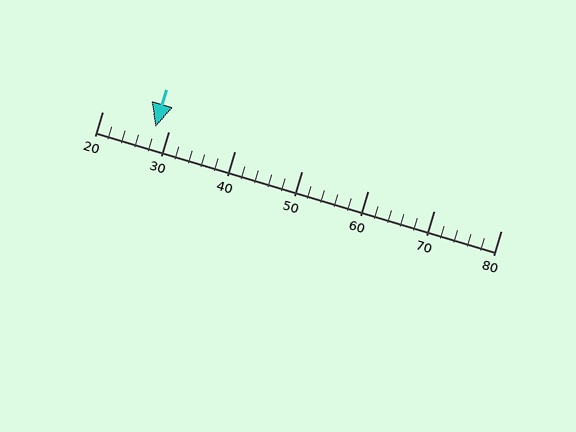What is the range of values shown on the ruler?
The ruler shows values from 20 to 80.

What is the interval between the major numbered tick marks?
The major tick marks are spaced 10 units apart.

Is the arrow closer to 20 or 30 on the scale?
The arrow is closer to 30.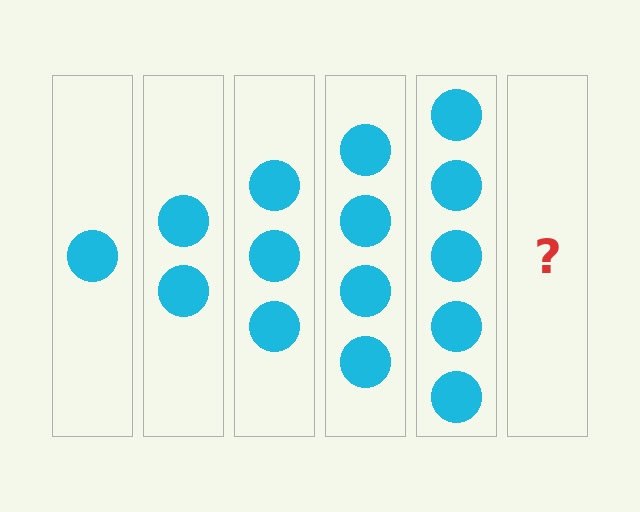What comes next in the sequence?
The next element should be 6 circles.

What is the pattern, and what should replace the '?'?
The pattern is that each step adds one more circle. The '?' should be 6 circles.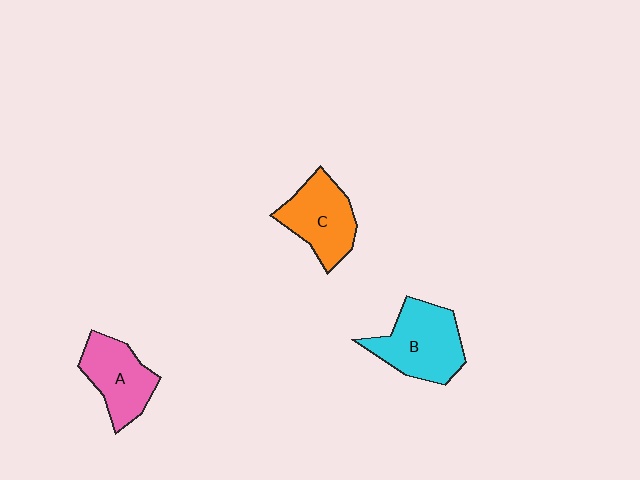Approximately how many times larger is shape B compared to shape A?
Approximately 1.2 times.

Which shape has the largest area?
Shape B (cyan).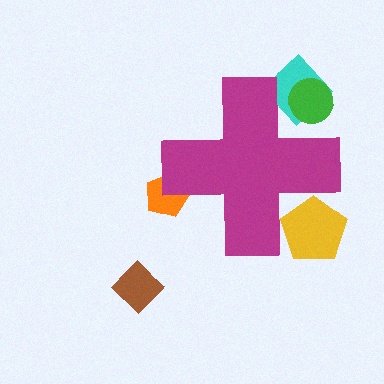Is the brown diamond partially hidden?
No, the brown diamond is fully visible.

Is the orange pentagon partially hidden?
Yes, the orange pentagon is partially hidden behind the magenta cross.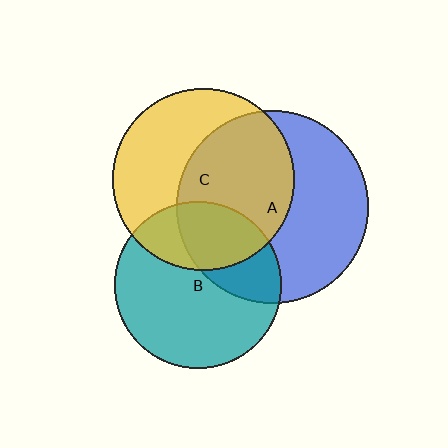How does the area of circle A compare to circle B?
Approximately 1.3 times.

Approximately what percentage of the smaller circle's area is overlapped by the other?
Approximately 30%.